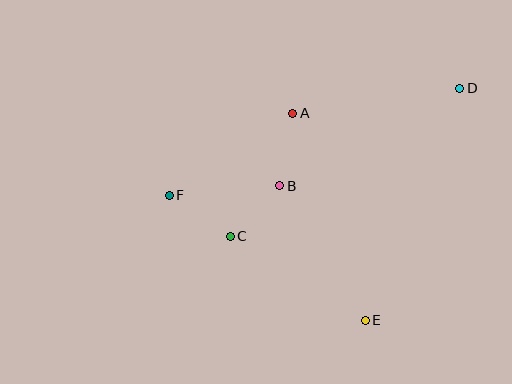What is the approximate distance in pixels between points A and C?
The distance between A and C is approximately 138 pixels.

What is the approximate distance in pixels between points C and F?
The distance between C and F is approximately 74 pixels.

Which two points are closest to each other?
Points B and C are closest to each other.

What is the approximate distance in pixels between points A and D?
The distance between A and D is approximately 169 pixels.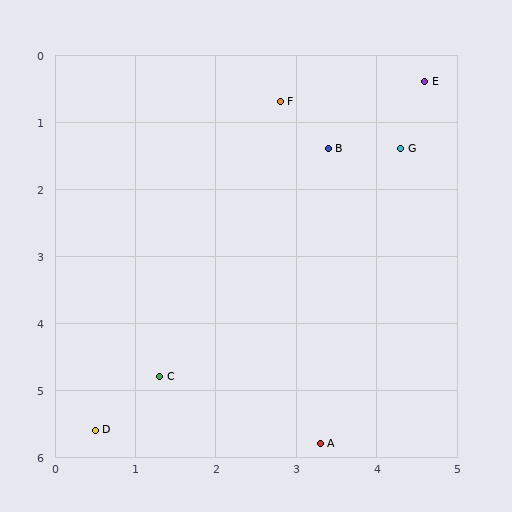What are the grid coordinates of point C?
Point C is at approximately (1.3, 4.8).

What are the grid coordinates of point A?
Point A is at approximately (3.3, 5.8).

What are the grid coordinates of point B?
Point B is at approximately (3.4, 1.4).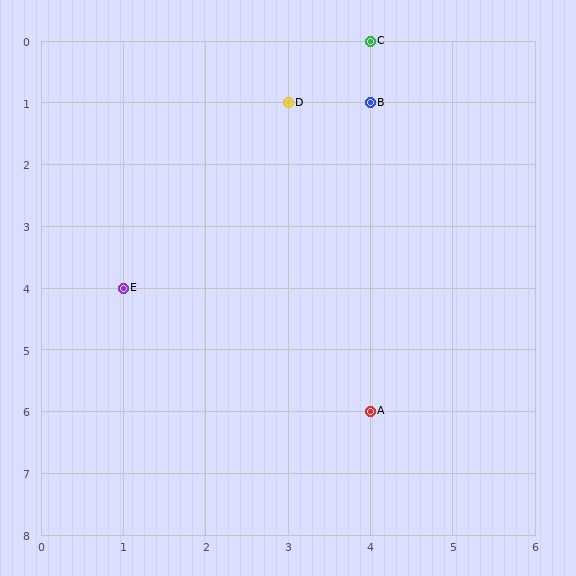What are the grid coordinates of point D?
Point D is at grid coordinates (3, 1).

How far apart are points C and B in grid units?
Points C and B are 1 row apart.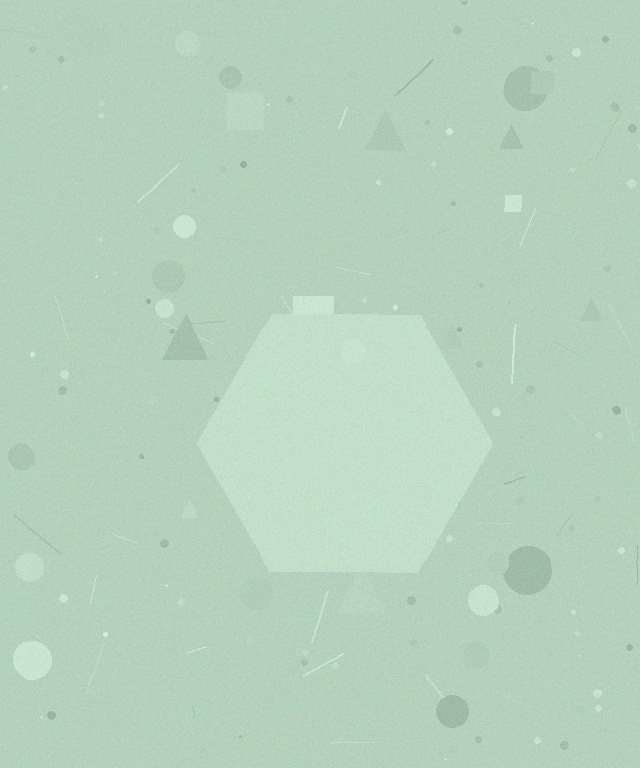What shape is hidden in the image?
A hexagon is hidden in the image.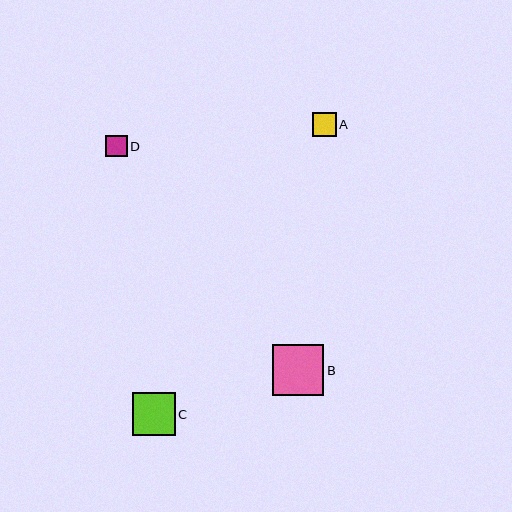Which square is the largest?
Square B is the largest with a size of approximately 51 pixels.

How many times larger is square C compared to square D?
Square C is approximately 2.0 times the size of square D.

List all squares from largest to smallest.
From largest to smallest: B, C, A, D.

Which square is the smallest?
Square D is the smallest with a size of approximately 21 pixels.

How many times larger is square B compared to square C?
Square B is approximately 1.2 times the size of square C.